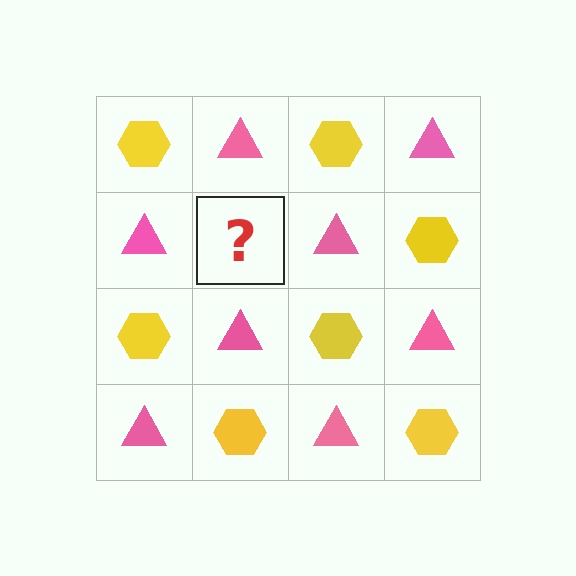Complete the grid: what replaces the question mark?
The question mark should be replaced with a yellow hexagon.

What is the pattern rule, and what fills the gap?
The rule is that it alternates yellow hexagon and pink triangle in a checkerboard pattern. The gap should be filled with a yellow hexagon.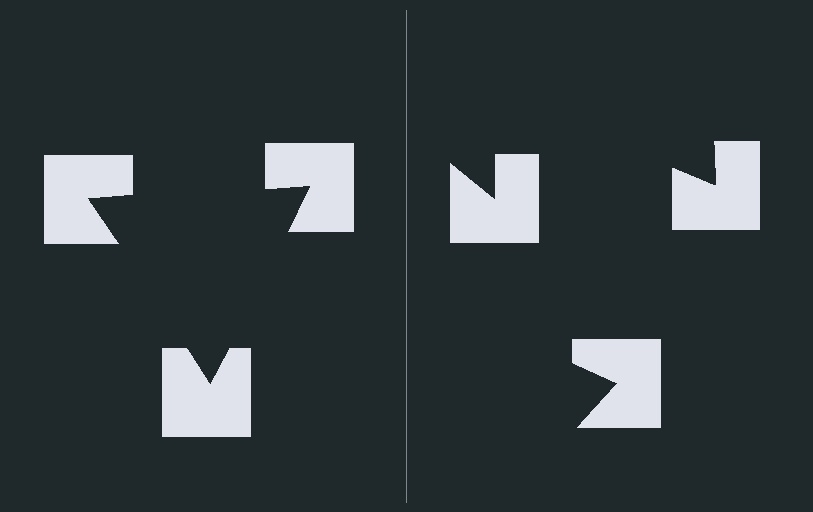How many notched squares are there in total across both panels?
6 — 3 on each side.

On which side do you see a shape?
An illusory triangle appears on the left side. On the right side the wedge cuts are rotated, so no coherent shape forms.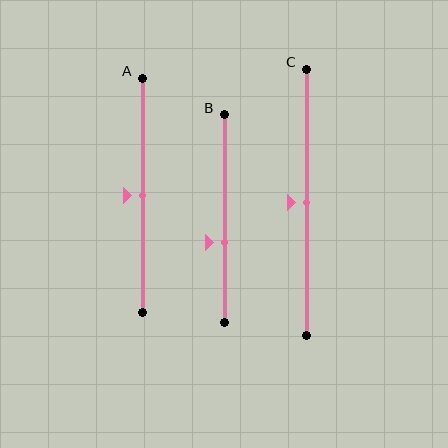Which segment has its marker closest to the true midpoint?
Segment A has its marker closest to the true midpoint.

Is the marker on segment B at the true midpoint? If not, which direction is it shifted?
No, the marker on segment B is shifted downward by about 12% of the segment length.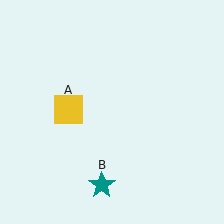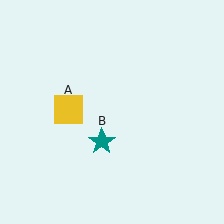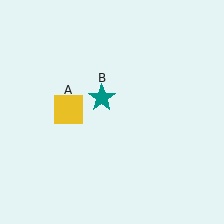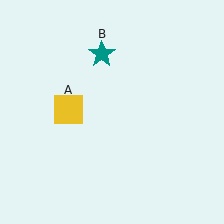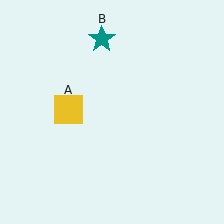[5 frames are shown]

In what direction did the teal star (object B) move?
The teal star (object B) moved up.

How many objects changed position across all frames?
1 object changed position: teal star (object B).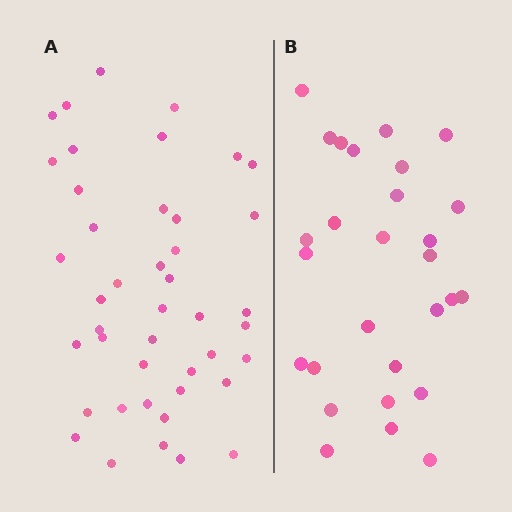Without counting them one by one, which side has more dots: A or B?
Region A (the left region) has more dots.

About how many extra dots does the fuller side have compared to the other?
Region A has approximately 15 more dots than region B.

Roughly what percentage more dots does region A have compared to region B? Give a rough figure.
About 55% more.